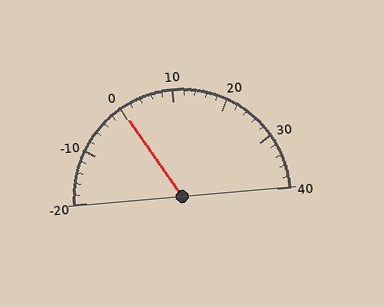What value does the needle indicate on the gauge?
The needle indicates approximately 0.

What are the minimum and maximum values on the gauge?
The gauge ranges from -20 to 40.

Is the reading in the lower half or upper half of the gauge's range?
The reading is in the lower half of the range (-20 to 40).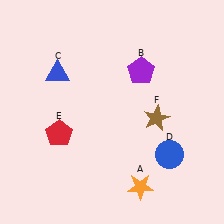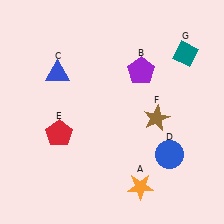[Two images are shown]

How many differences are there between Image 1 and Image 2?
There is 1 difference between the two images.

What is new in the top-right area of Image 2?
A teal diamond (G) was added in the top-right area of Image 2.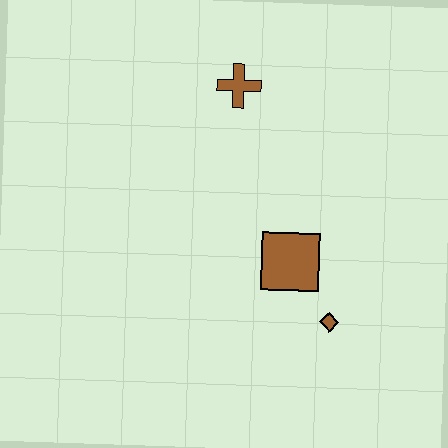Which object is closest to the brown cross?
The brown square is closest to the brown cross.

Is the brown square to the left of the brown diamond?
Yes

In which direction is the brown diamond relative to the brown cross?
The brown diamond is below the brown cross.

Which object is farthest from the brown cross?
The brown diamond is farthest from the brown cross.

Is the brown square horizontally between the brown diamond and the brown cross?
Yes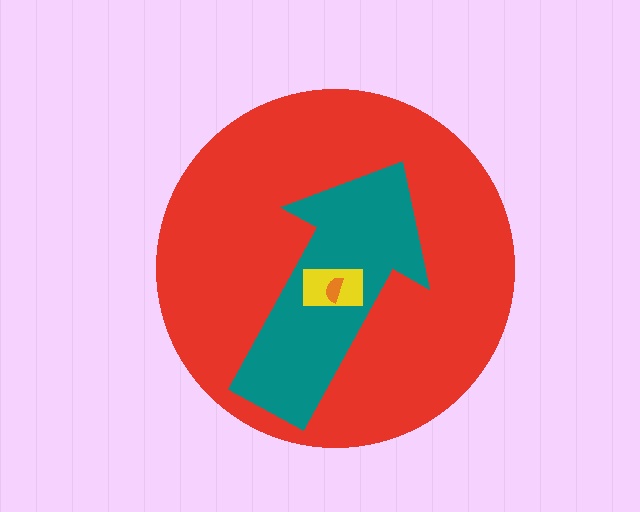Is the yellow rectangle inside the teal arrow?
Yes.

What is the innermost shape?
The orange semicircle.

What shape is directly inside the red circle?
The teal arrow.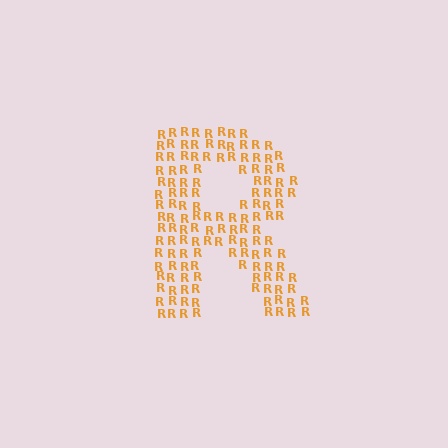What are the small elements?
The small elements are letter R's.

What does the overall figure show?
The overall figure shows the letter R.